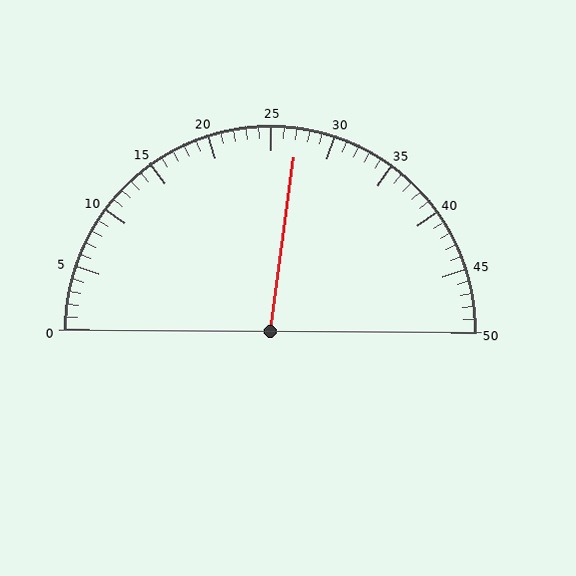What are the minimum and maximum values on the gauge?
The gauge ranges from 0 to 50.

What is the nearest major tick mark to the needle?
The nearest major tick mark is 25.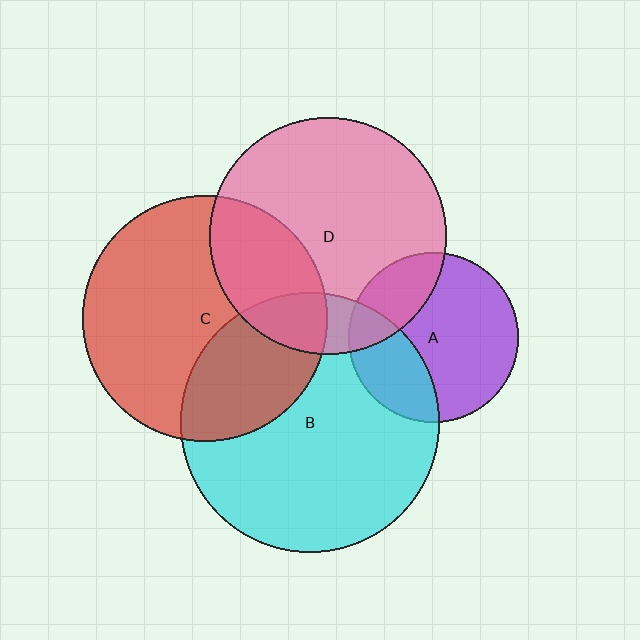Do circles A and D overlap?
Yes.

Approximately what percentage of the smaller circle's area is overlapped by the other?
Approximately 25%.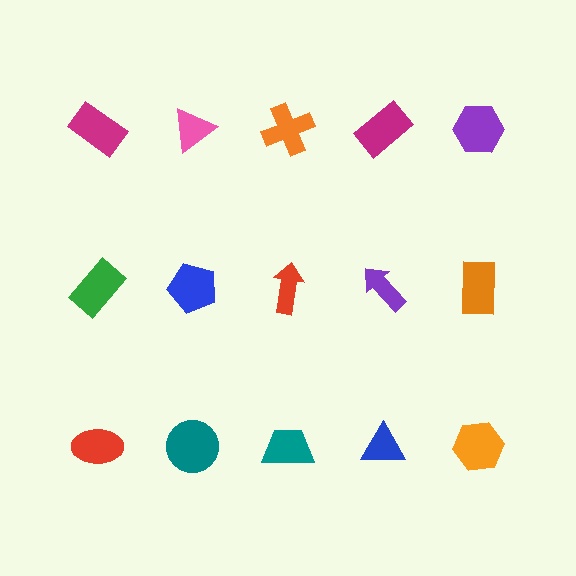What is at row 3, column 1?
A red ellipse.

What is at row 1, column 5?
A purple hexagon.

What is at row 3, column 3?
A teal trapezoid.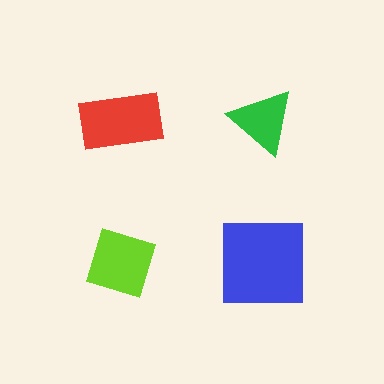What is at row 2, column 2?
A blue square.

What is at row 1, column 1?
A red rectangle.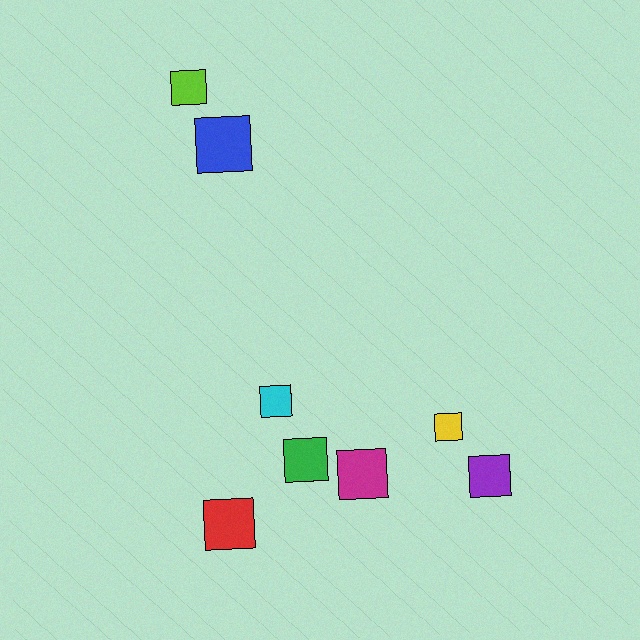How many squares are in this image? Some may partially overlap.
There are 8 squares.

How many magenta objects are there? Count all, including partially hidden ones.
There is 1 magenta object.